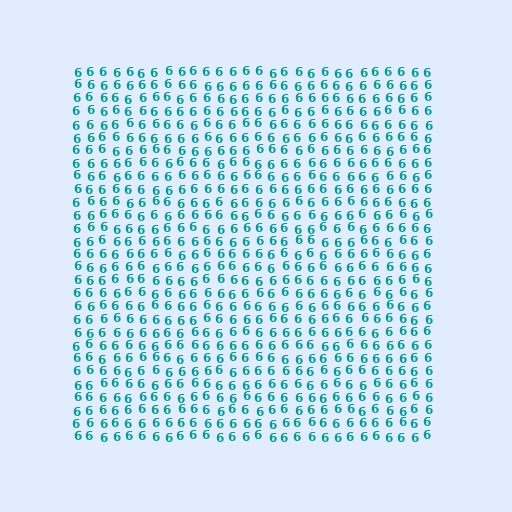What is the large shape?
The large shape is a square.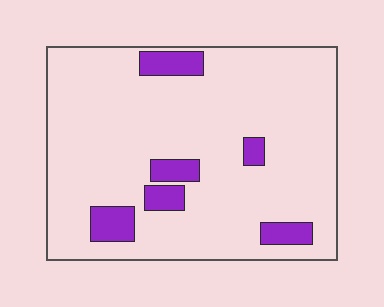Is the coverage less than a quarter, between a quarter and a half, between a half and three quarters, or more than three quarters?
Less than a quarter.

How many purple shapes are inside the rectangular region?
6.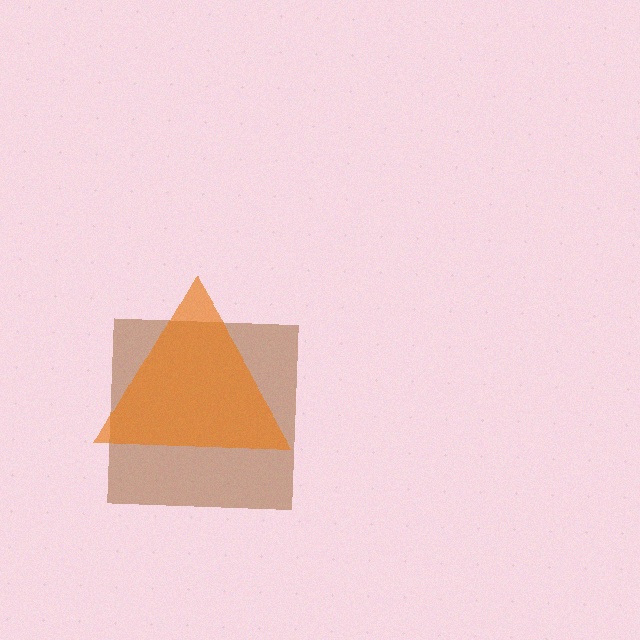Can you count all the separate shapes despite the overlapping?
Yes, there are 2 separate shapes.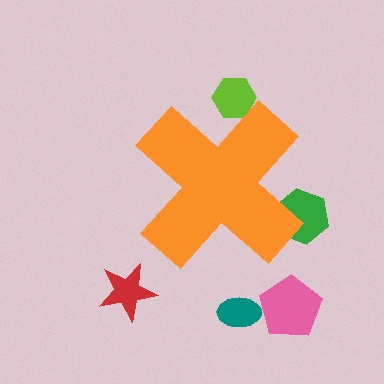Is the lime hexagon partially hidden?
Yes, the lime hexagon is partially hidden behind the orange cross.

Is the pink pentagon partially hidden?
No, the pink pentagon is fully visible.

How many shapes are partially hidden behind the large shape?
2 shapes are partially hidden.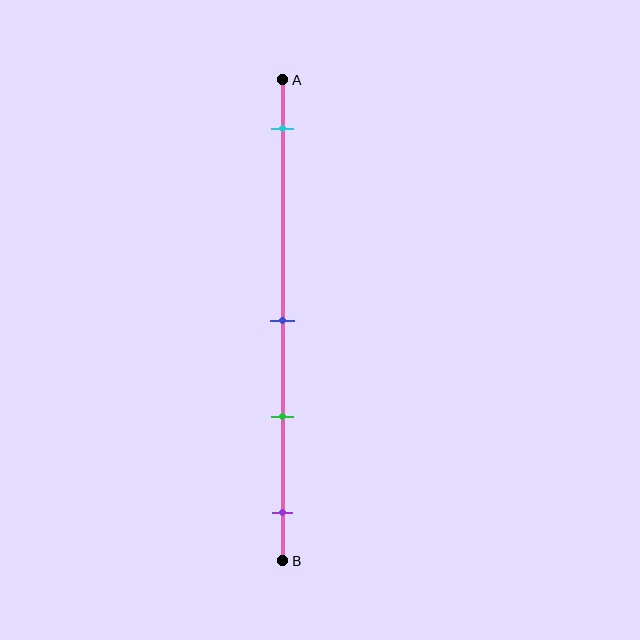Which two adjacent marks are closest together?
The blue and green marks are the closest adjacent pair.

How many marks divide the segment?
There are 4 marks dividing the segment.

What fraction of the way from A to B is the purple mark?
The purple mark is approximately 90% (0.9) of the way from A to B.